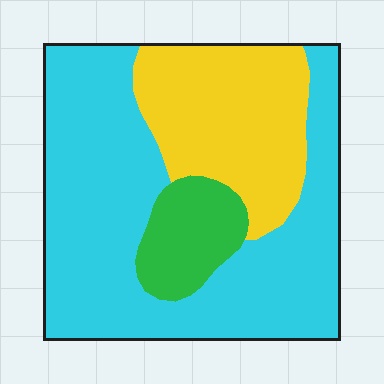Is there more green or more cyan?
Cyan.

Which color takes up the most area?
Cyan, at roughly 60%.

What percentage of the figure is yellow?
Yellow covers about 30% of the figure.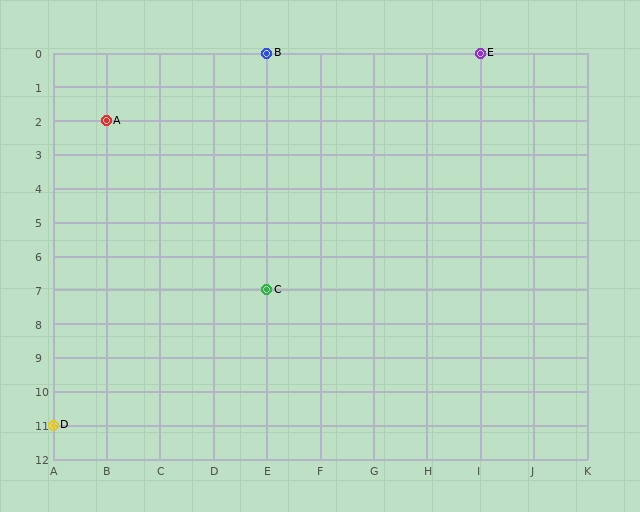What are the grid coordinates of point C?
Point C is at grid coordinates (E, 7).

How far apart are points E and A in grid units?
Points E and A are 7 columns and 2 rows apart (about 7.3 grid units diagonally).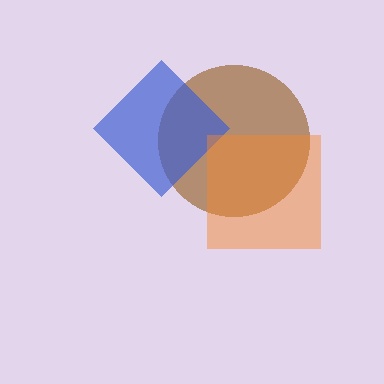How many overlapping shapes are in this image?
There are 3 overlapping shapes in the image.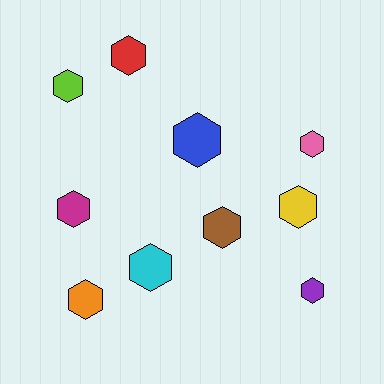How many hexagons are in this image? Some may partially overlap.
There are 10 hexagons.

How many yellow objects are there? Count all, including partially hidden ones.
There is 1 yellow object.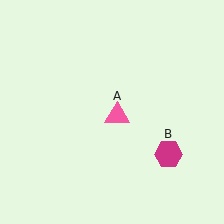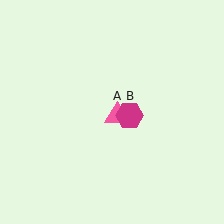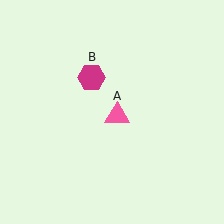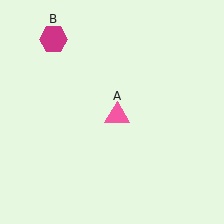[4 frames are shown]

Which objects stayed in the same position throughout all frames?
Pink triangle (object A) remained stationary.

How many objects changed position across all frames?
1 object changed position: magenta hexagon (object B).